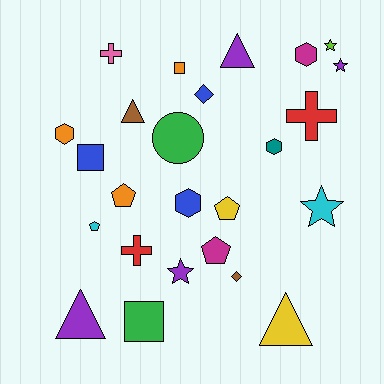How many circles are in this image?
There is 1 circle.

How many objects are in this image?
There are 25 objects.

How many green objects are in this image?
There are 2 green objects.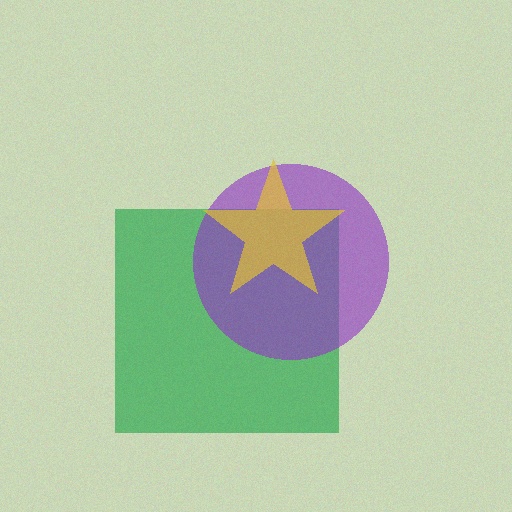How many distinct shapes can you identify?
There are 3 distinct shapes: a green square, a purple circle, a yellow star.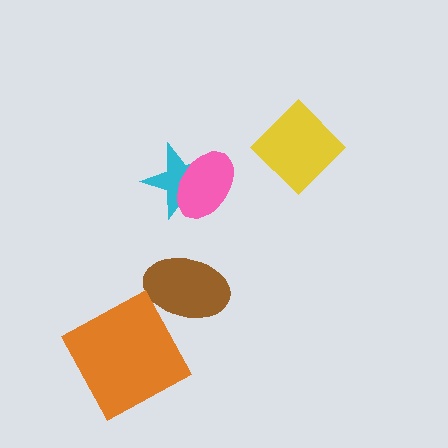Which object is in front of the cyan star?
The pink ellipse is in front of the cyan star.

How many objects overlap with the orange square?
0 objects overlap with the orange square.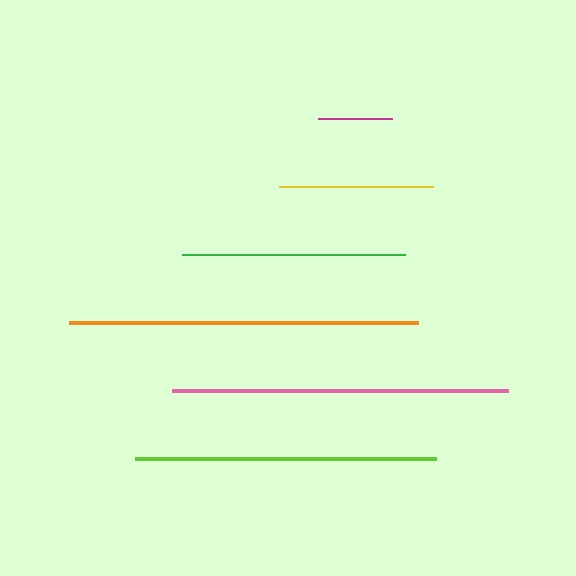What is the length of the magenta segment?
The magenta segment is approximately 73 pixels long.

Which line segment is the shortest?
The magenta line is the shortest at approximately 73 pixels.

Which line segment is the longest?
The orange line is the longest at approximately 349 pixels.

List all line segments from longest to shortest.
From longest to shortest: orange, pink, lime, green, yellow, magenta.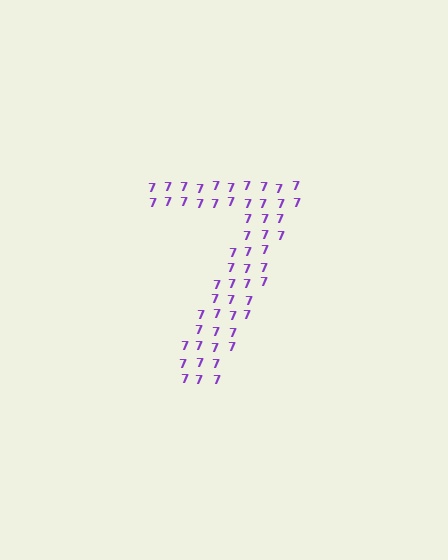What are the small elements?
The small elements are digit 7's.